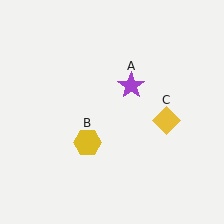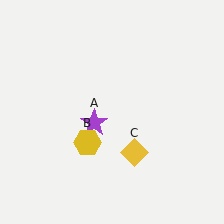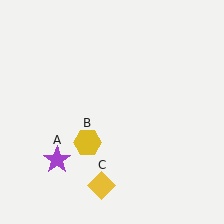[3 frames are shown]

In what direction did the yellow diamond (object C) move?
The yellow diamond (object C) moved down and to the left.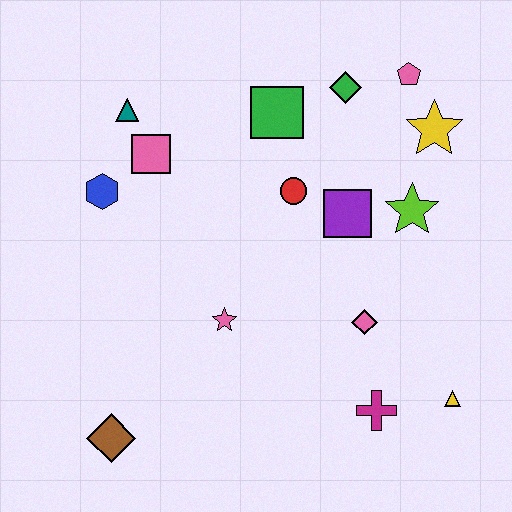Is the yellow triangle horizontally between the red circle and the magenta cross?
No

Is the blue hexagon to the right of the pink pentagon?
No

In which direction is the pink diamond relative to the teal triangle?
The pink diamond is to the right of the teal triangle.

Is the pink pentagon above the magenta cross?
Yes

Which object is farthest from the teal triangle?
The yellow triangle is farthest from the teal triangle.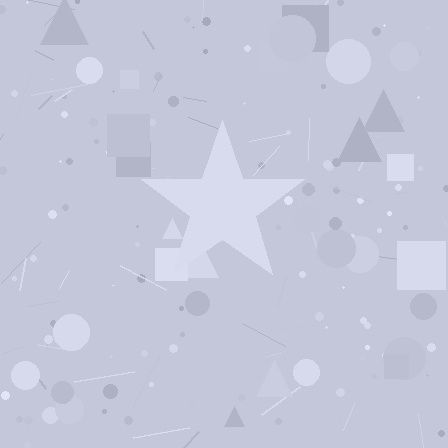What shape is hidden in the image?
A star is hidden in the image.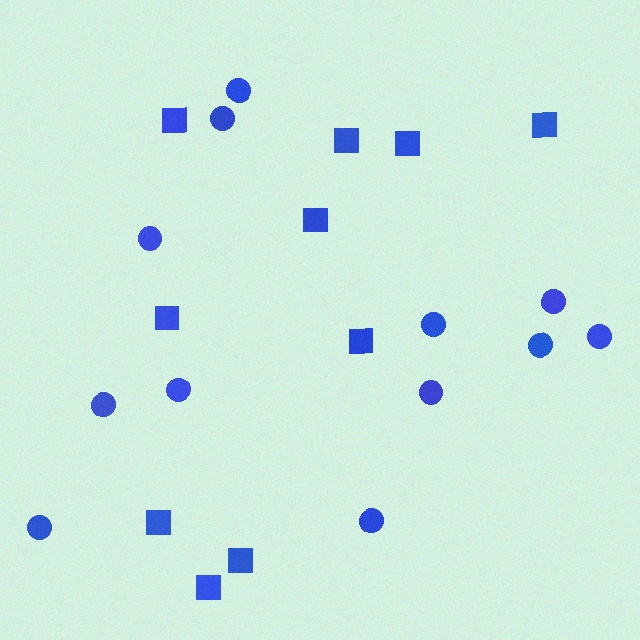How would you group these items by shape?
There are 2 groups: one group of circles (12) and one group of squares (10).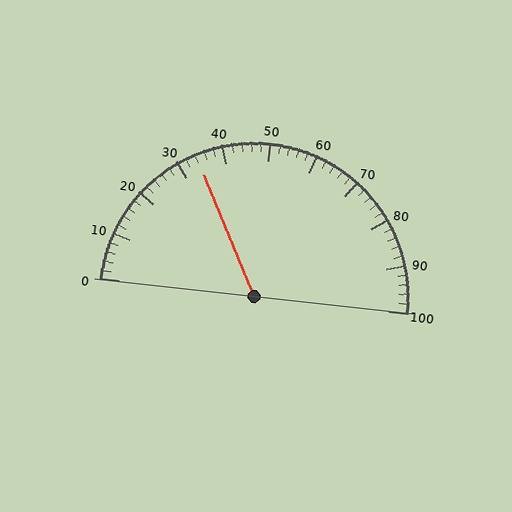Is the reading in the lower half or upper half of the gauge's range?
The reading is in the lower half of the range (0 to 100).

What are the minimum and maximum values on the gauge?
The gauge ranges from 0 to 100.